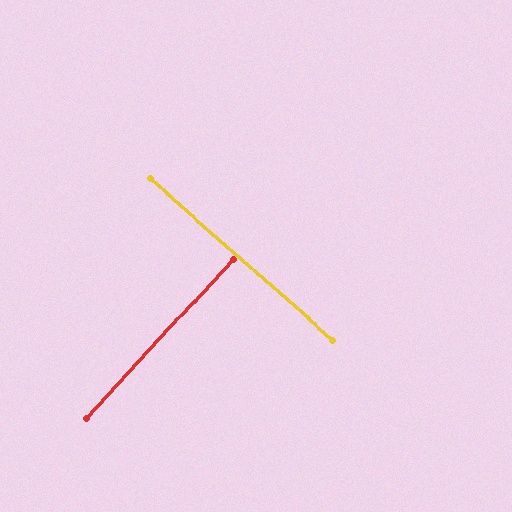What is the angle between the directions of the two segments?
Approximately 89 degrees.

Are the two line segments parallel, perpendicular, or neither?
Perpendicular — they meet at approximately 89°.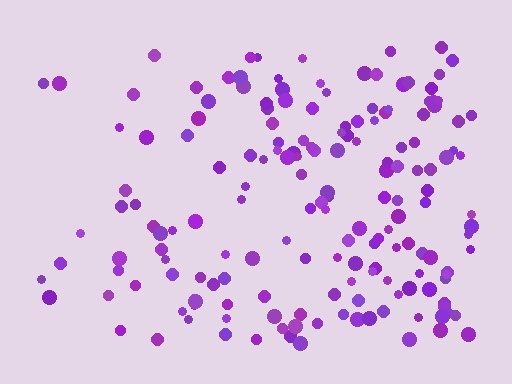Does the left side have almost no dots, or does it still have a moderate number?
Still a moderate number, just noticeably fewer than the right.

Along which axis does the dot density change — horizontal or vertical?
Horizontal.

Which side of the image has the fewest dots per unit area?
The left.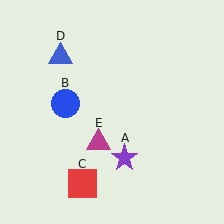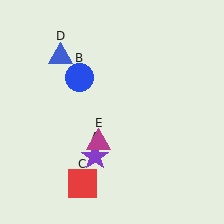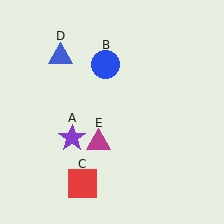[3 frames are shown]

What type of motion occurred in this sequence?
The purple star (object A), blue circle (object B) rotated clockwise around the center of the scene.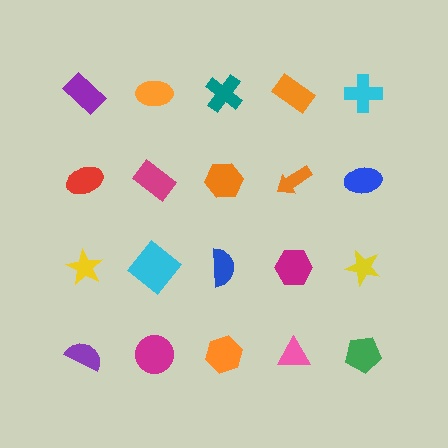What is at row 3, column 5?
A yellow star.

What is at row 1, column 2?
An orange ellipse.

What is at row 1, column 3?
A teal cross.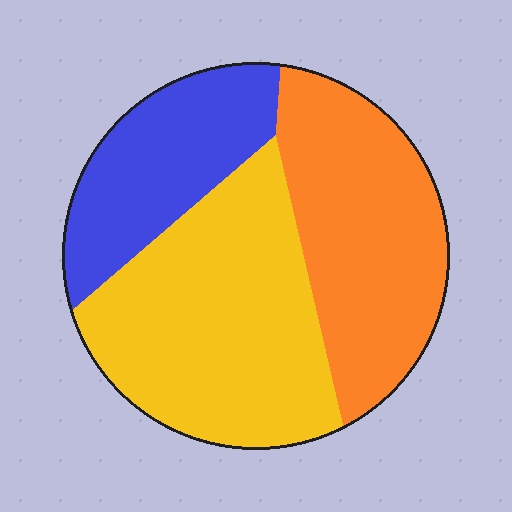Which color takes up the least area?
Blue, at roughly 25%.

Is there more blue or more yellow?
Yellow.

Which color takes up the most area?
Yellow, at roughly 45%.